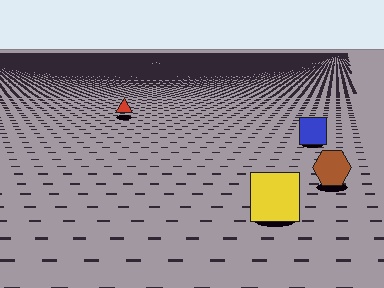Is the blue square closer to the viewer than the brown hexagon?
No. The brown hexagon is closer — you can tell from the texture gradient: the ground texture is coarser near it.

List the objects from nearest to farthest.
From nearest to farthest: the yellow square, the brown hexagon, the blue square, the red triangle.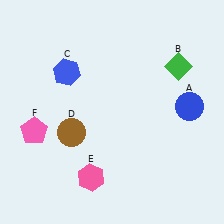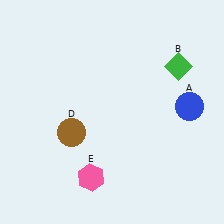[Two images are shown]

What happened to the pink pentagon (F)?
The pink pentagon (F) was removed in Image 2. It was in the bottom-left area of Image 1.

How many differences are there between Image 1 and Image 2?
There are 2 differences between the two images.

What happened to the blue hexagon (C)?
The blue hexagon (C) was removed in Image 2. It was in the top-left area of Image 1.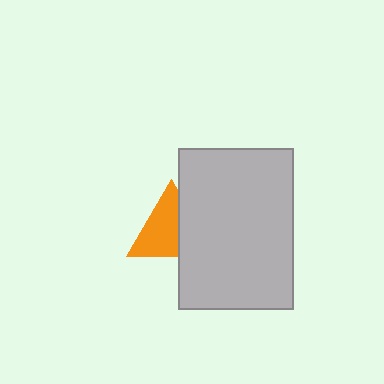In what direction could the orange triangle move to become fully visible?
The orange triangle could move left. That would shift it out from behind the light gray rectangle entirely.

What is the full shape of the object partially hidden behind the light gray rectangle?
The partially hidden object is an orange triangle.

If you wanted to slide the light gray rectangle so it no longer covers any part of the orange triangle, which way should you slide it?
Slide it right — that is the most direct way to separate the two shapes.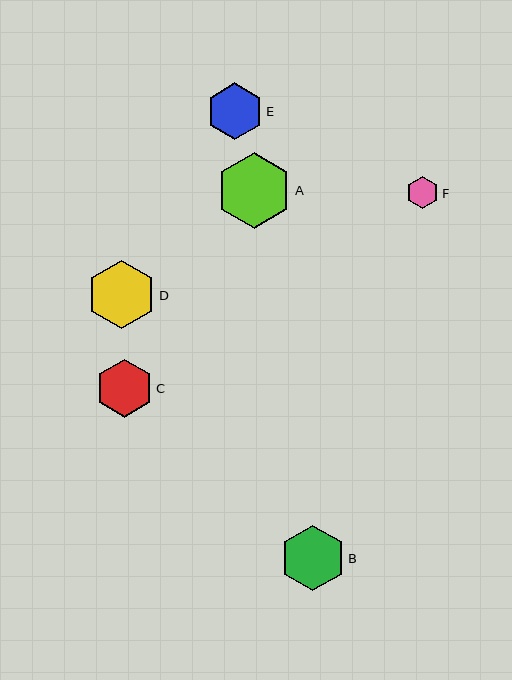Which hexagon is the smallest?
Hexagon F is the smallest with a size of approximately 33 pixels.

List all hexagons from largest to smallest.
From largest to smallest: A, D, B, C, E, F.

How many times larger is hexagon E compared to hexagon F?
Hexagon E is approximately 1.8 times the size of hexagon F.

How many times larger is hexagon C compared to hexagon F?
Hexagon C is approximately 1.8 times the size of hexagon F.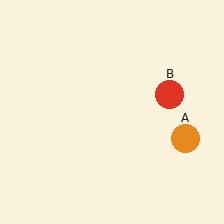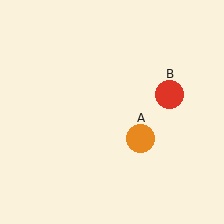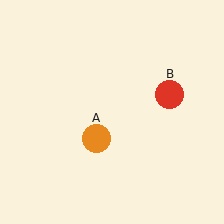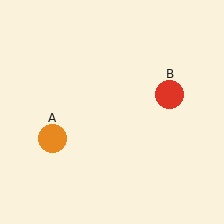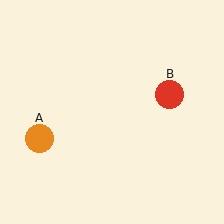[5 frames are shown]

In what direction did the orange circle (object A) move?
The orange circle (object A) moved left.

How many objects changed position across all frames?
1 object changed position: orange circle (object A).